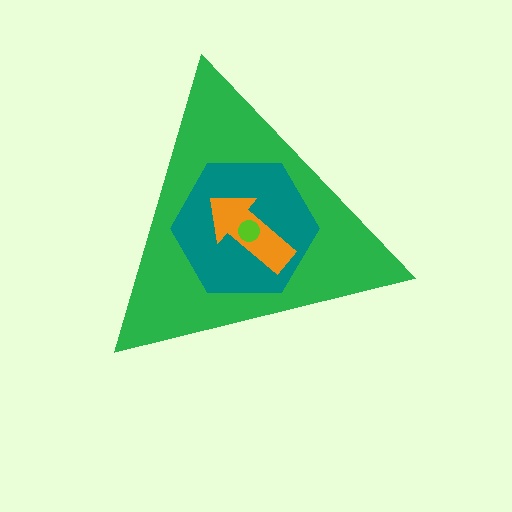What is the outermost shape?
The green triangle.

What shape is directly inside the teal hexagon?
The orange arrow.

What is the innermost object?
The lime circle.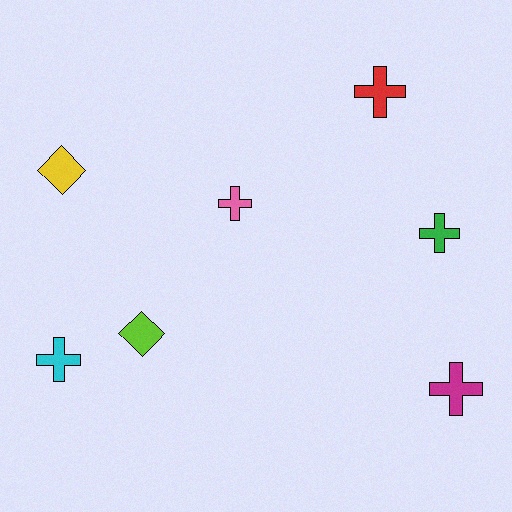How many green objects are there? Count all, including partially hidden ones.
There is 1 green object.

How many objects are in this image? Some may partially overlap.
There are 7 objects.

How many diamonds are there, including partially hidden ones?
There are 2 diamonds.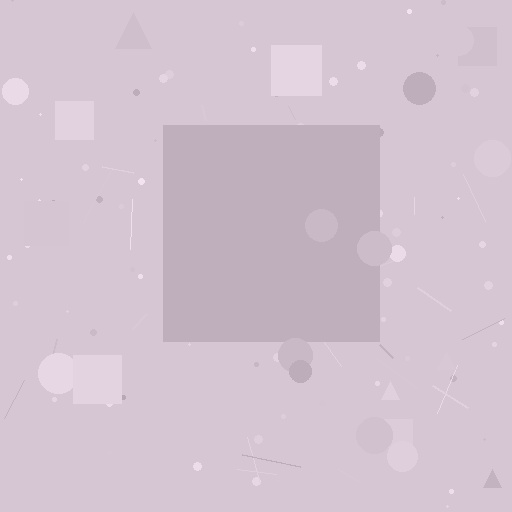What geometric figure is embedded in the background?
A square is embedded in the background.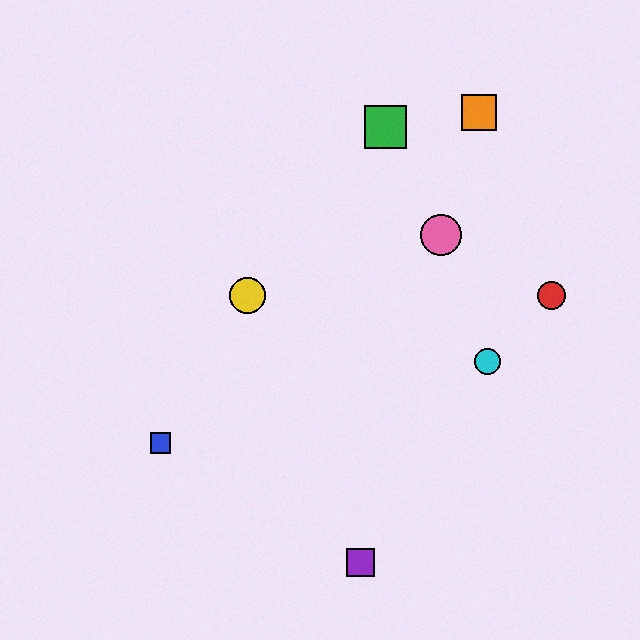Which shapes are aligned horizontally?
The red circle, the yellow circle are aligned horizontally.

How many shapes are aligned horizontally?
2 shapes (the red circle, the yellow circle) are aligned horizontally.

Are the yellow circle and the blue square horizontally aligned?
No, the yellow circle is at y≈296 and the blue square is at y≈443.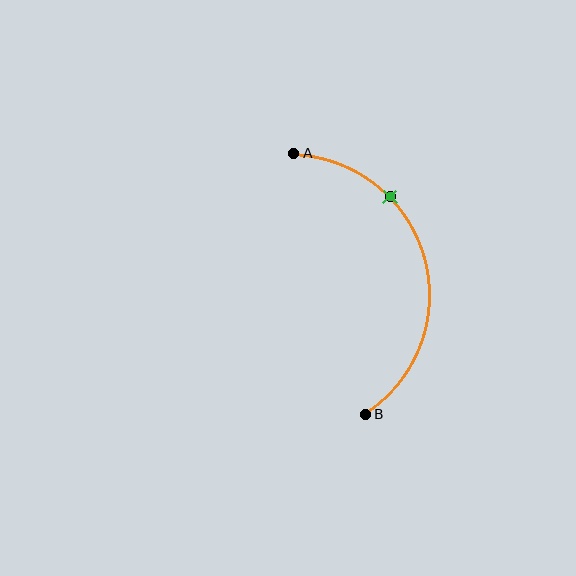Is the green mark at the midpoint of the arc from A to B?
No. The green mark lies on the arc but is closer to endpoint A. The arc midpoint would be at the point on the curve equidistant along the arc from both A and B.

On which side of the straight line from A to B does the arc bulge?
The arc bulges to the right of the straight line connecting A and B.